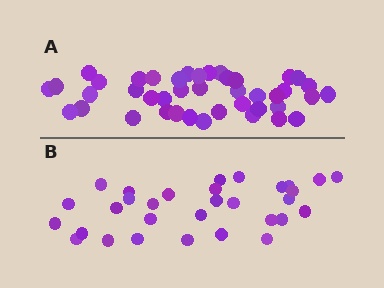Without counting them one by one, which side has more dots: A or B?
Region A (the top region) has more dots.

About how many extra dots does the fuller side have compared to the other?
Region A has roughly 12 or so more dots than region B.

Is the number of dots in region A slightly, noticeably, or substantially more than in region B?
Region A has noticeably more, but not dramatically so. The ratio is roughly 1.4 to 1.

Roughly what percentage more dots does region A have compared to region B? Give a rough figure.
About 35% more.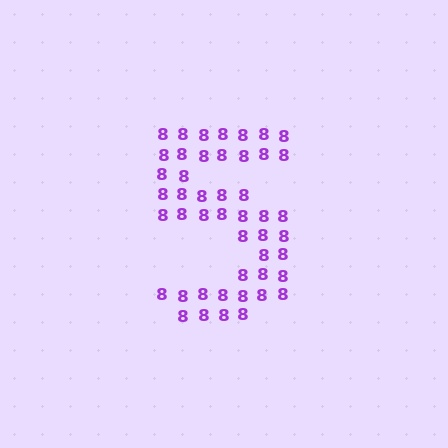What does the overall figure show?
The overall figure shows the digit 5.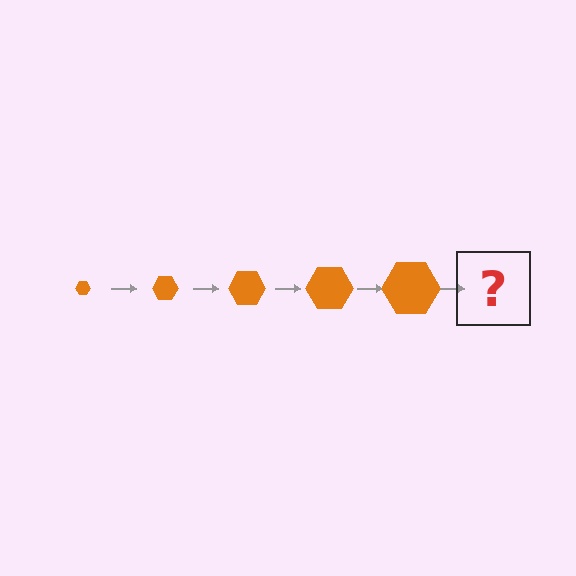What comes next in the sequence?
The next element should be an orange hexagon, larger than the previous one.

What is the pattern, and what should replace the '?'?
The pattern is that the hexagon gets progressively larger each step. The '?' should be an orange hexagon, larger than the previous one.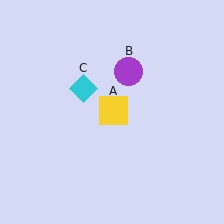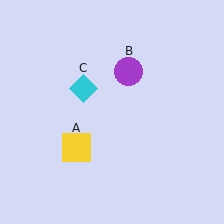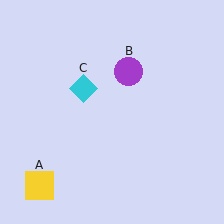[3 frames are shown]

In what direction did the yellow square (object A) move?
The yellow square (object A) moved down and to the left.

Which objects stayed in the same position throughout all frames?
Purple circle (object B) and cyan diamond (object C) remained stationary.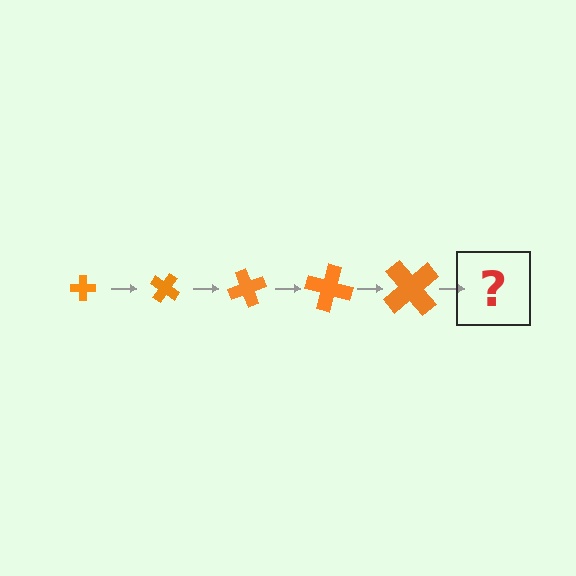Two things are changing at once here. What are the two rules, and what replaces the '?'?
The two rules are that the cross grows larger each step and it rotates 35 degrees each step. The '?' should be a cross, larger than the previous one and rotated 175 degrees from the start.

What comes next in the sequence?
The next element should be a cross, larger than the previous one and rotated 175 degrees from the start.